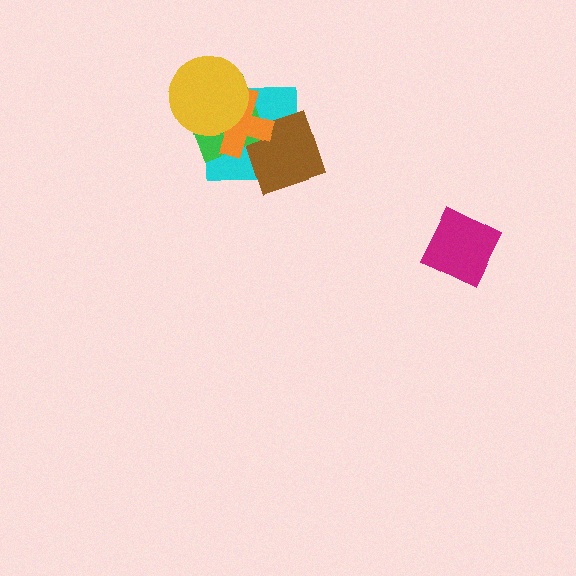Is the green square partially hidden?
Yes, it is partially covered by another shape.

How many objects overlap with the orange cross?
4 objects overlap with the orange cross.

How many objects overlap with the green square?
4 objects overlap with the green square.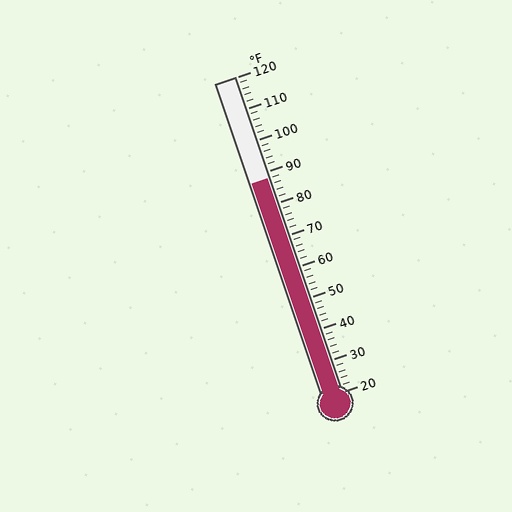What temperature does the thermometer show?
The thermometer shows approximately 88°F.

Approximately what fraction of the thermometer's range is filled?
The thermometer is filled to approximately 70% of its range.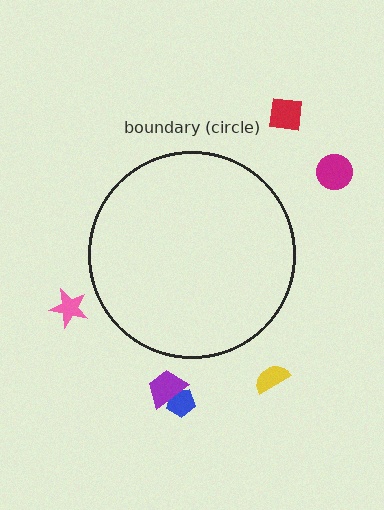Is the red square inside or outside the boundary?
Outside.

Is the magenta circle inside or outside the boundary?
Outside.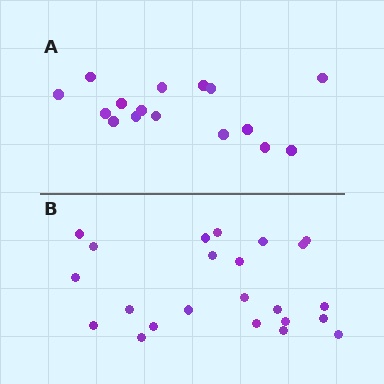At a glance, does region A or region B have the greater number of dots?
Region B (the bottom region) has more dots.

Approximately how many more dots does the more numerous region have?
Region B has roughly 8 or so more dots than region A.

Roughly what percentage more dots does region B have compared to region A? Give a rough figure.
About 45% more.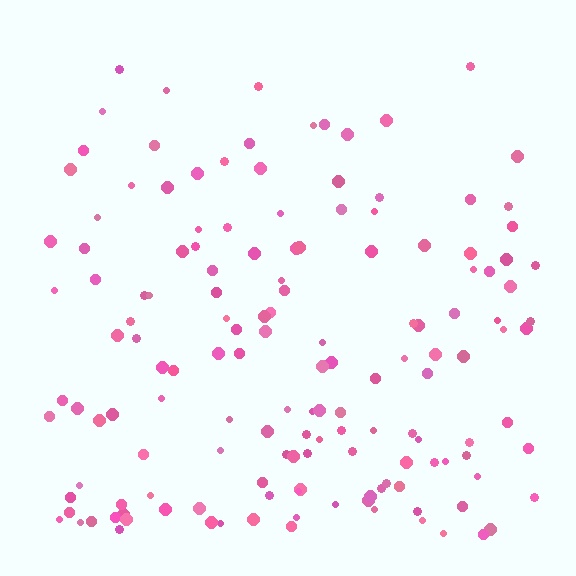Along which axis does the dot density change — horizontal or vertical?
Vertical.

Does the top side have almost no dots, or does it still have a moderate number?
Still a moderate number, just noticeably fewer than the bottom.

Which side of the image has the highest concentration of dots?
The bottom.